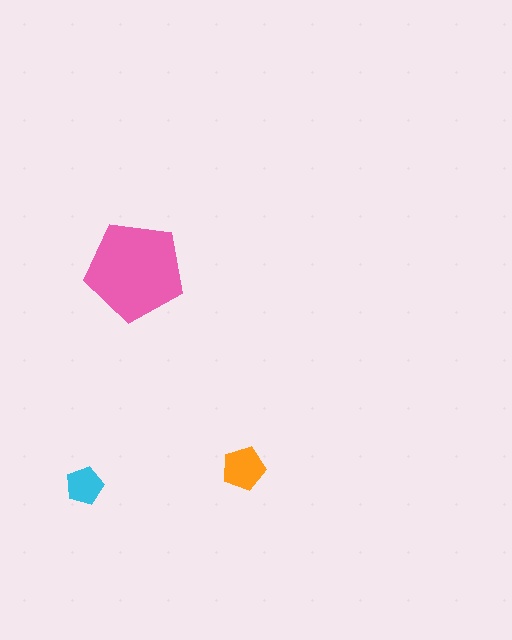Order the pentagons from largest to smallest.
the pink one, the orange one, the cyan one.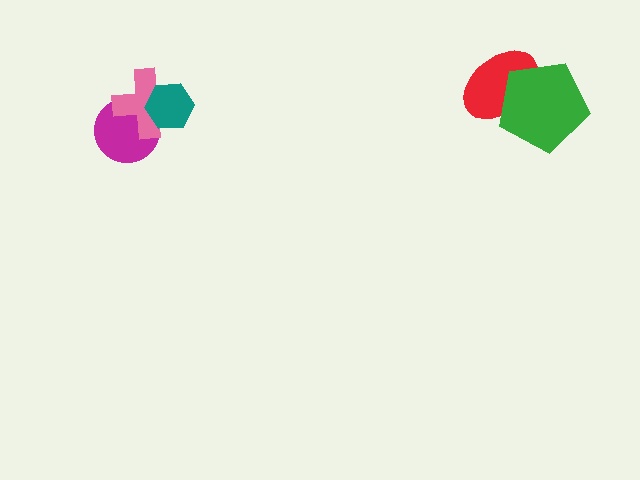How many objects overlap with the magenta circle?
2 objects overlap with the magenta circle.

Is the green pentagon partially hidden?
No, no other shape covers it.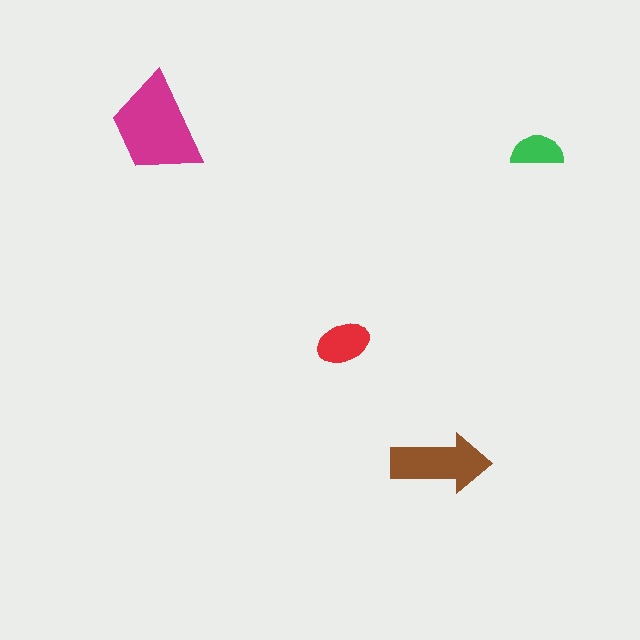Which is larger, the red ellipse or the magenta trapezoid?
The magenta trapezoid.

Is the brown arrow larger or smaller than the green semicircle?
Larger.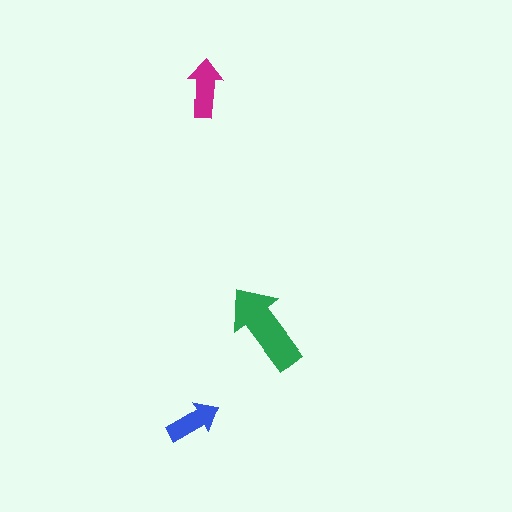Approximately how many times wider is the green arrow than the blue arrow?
About 1.5 times wider.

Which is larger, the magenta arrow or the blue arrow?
The magenta one.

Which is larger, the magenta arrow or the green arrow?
The green one.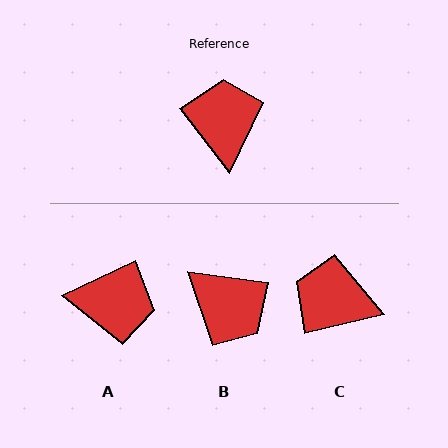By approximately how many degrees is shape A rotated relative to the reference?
Approximately 103 degrees clockwise.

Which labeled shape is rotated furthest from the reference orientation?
B, about 135 degrees away.